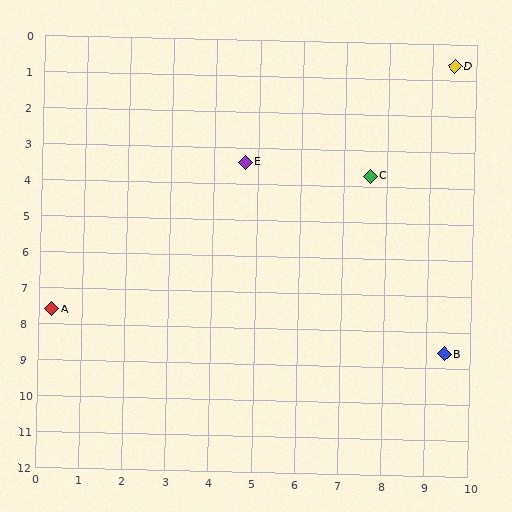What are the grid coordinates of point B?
Point B is at approximately (9.4, 8.6).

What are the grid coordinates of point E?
Point E is at approximately (4.7, 3.4).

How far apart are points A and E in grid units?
Points A and E are about 6.1 grid units apart.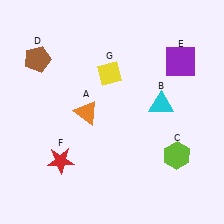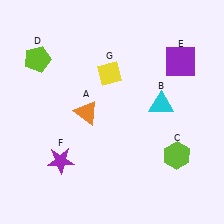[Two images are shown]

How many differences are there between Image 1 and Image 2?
There are 2 differences between the two images.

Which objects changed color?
D changed from brown to lime. F changed from red to purple.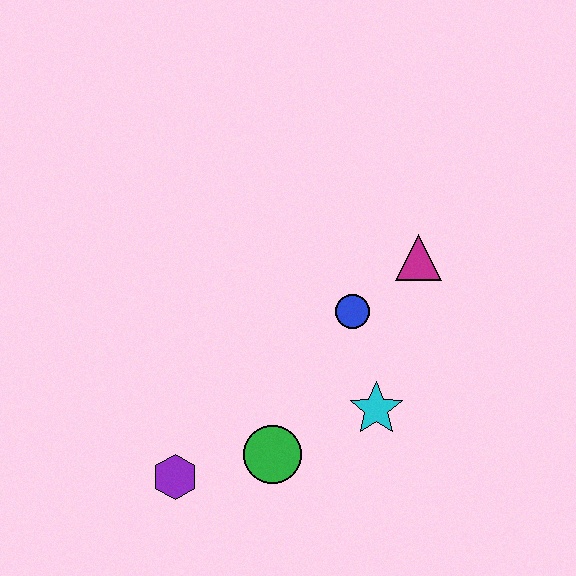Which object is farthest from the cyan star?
The purple hexagon is farthest from the cyan star.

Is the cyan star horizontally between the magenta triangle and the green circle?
Yes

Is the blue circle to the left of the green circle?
No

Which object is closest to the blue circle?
The magenta triangle is closest to the blue circle.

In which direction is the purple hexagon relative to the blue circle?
The purple hexagon is to the left of the blue circle.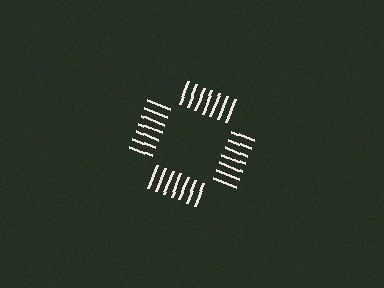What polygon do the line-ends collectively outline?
An illusory square — the line segments terminate on its edges but no continuous stroke is drawn.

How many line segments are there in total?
28 — 7 along each of the 4 edges.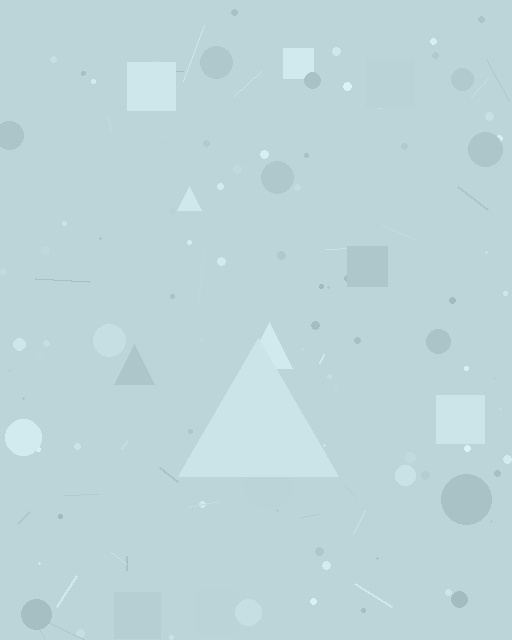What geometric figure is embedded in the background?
A triangle is embedded in the background.